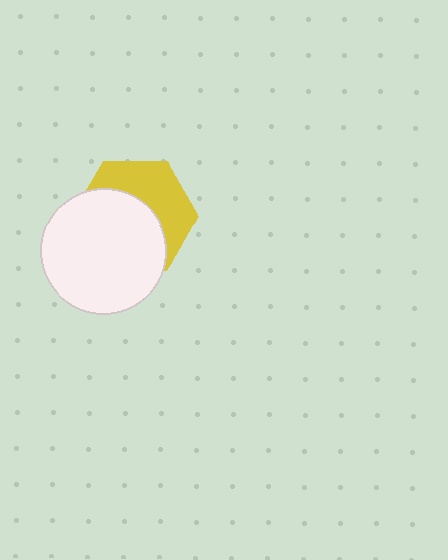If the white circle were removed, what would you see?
You would see the complete yellow hexagon.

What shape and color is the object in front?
The object in front is a white circle.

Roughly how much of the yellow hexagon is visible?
A small part of it is visible (roughly 43%).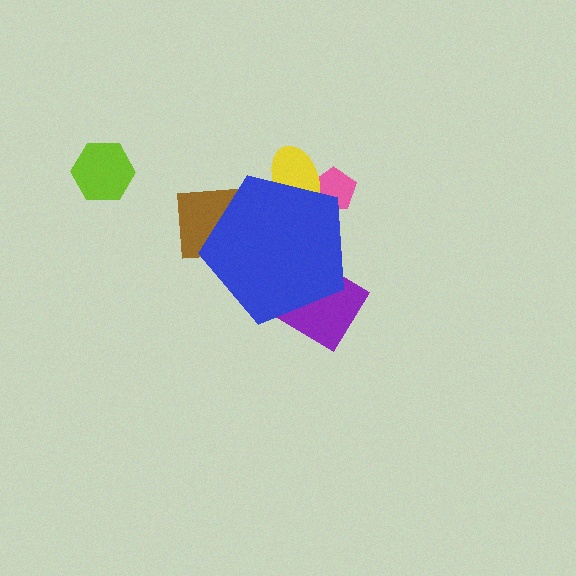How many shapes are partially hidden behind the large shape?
5 shapes are partially hidden.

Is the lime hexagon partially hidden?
No, the lime hexagon is fully visible.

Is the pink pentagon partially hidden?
Yes, the pink pentagon is partially hidden behind the blue pentagon.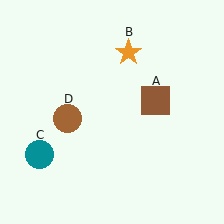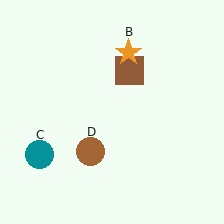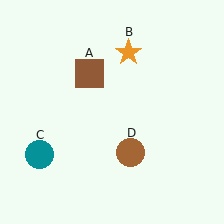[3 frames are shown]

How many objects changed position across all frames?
2 objects changed position: brown square (object A), brown circle (object D).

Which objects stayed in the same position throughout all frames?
Orange star (object B) and teal circle (object C) remained stationary.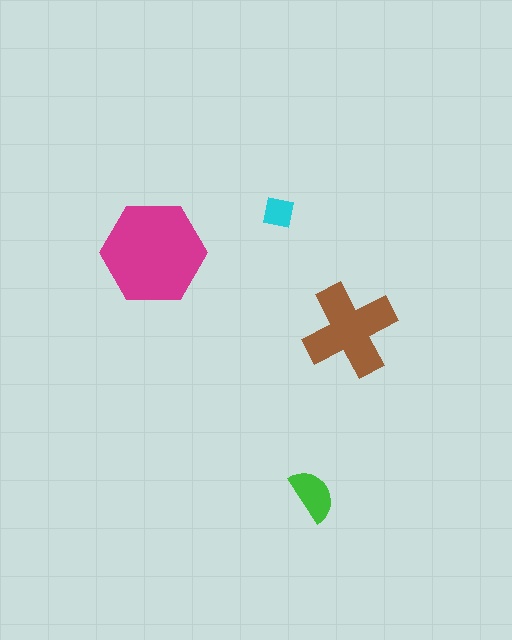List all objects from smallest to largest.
The cyan square, the green semicircle, the brown cross, the magenta hexagon.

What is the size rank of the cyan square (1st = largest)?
4th.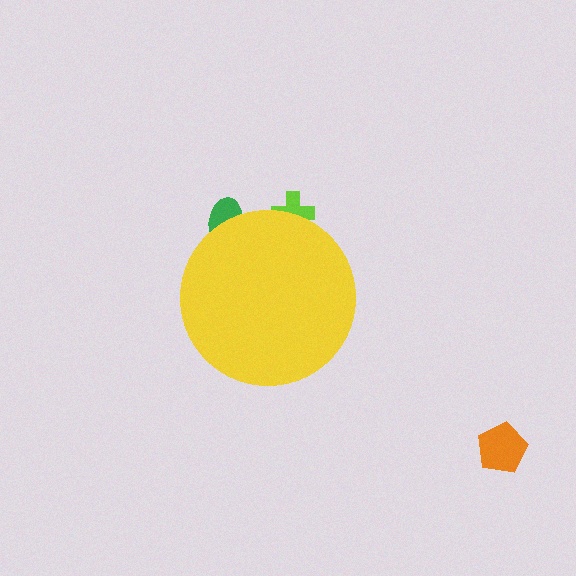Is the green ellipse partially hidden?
Yes, the green ellipse is partially hidden behind the yellow circle.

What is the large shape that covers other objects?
A yellow circle.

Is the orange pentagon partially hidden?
No, the orange pentagon is fully visible.